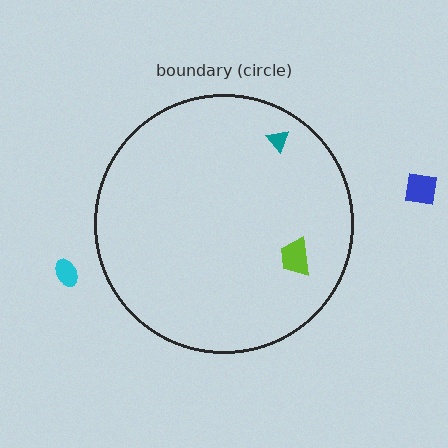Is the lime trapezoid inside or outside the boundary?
Inside.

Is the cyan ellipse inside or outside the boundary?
Outside.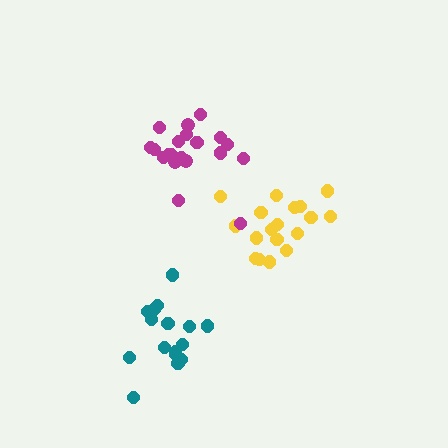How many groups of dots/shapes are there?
There are 3 groups.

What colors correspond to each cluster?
The clusters are colored: yellow, magenta, teal.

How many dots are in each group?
Group 1: 18 dots, Group 2: 20 dots, Group 3: 16 dots (54 total).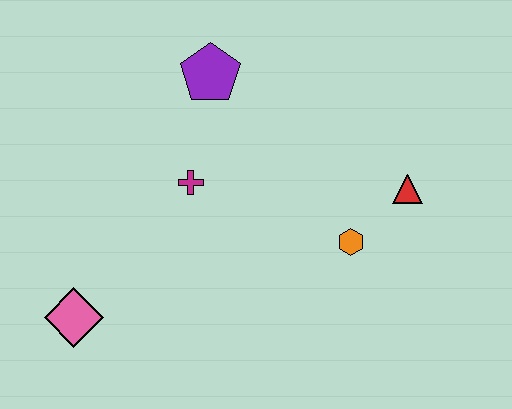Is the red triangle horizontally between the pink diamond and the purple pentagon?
No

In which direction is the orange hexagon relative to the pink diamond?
The orange hexagon is to the right of the pink diamond.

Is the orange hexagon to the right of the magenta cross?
Yes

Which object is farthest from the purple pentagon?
The pink diamond is farthest from the purple pentagon.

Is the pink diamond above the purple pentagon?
No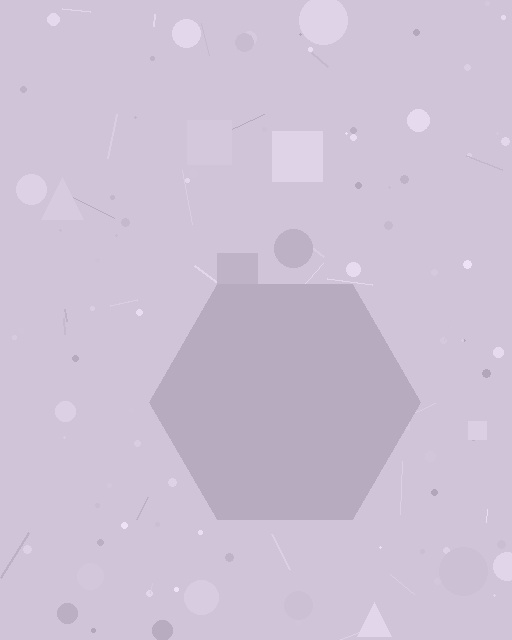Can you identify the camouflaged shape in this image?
The camouflaged shape is a hexagon.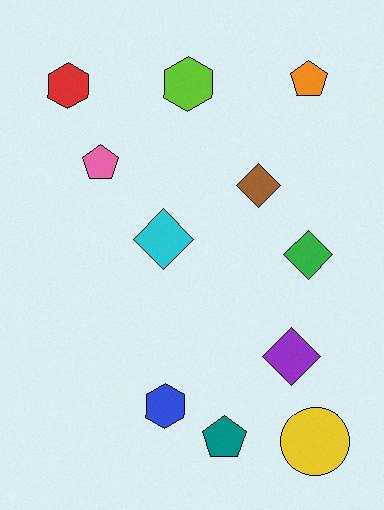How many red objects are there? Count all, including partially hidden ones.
There is 1 red object.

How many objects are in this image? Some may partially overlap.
There are 11 objects.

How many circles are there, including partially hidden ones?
There is 1 circle.